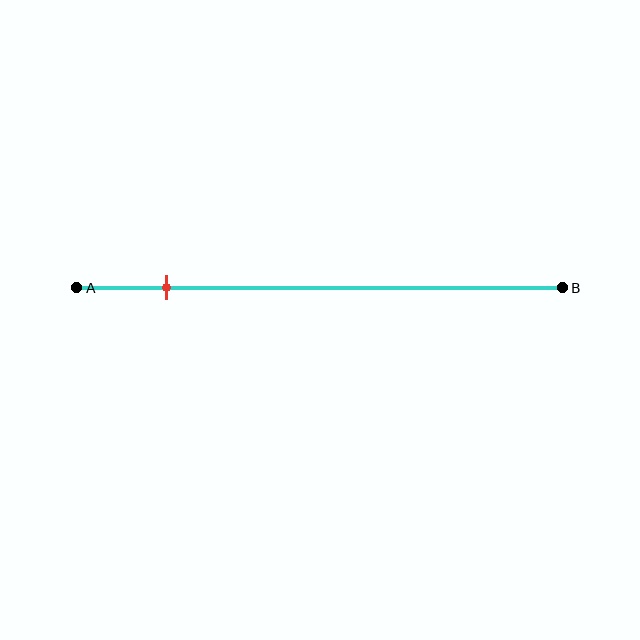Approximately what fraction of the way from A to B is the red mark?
The red mark is approximately 20% of the way from A to B.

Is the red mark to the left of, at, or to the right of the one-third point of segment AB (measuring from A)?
The red mark is to the left of the one-third point of segment AB.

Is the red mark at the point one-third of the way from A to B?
No, the mark is at about 20% from A, not at the 33% one-third point.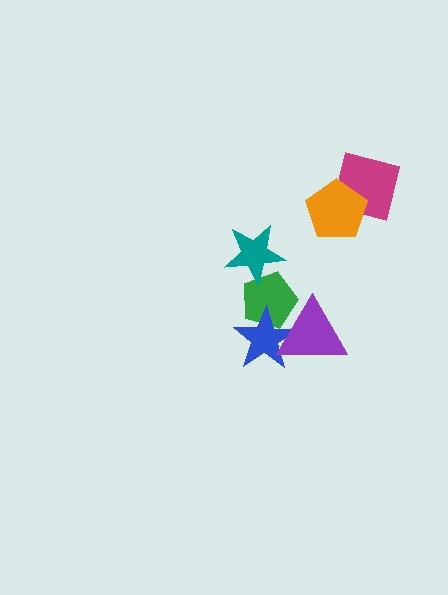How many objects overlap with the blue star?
2 objects overlap with the blue star.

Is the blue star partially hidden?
Yes, it is partially covered by another shape.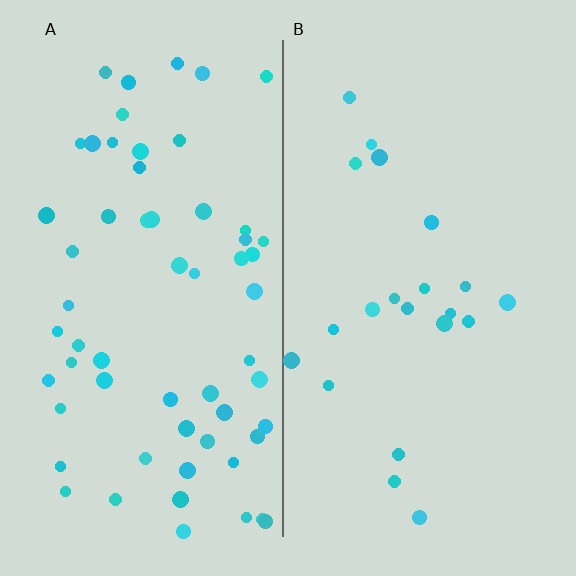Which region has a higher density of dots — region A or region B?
A (the left).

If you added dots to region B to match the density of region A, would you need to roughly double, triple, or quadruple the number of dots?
Approximately triple.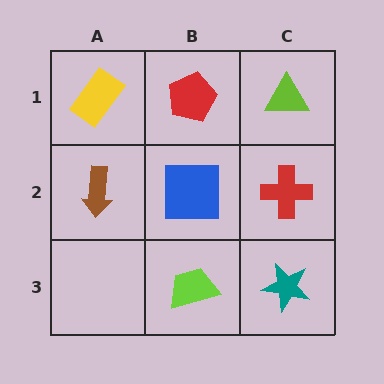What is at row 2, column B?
A blue square.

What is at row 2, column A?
A brown arrow.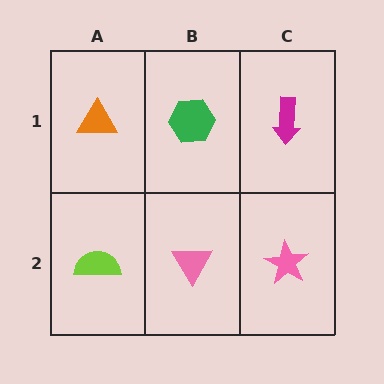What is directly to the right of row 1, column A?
A green hexagon.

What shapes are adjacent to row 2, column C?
A magenta arrow (row 1, column C), a pink triangle (row 2, column B).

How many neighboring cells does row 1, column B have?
3.